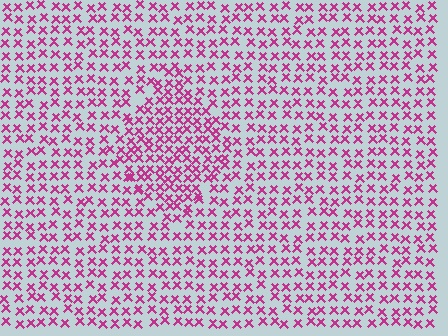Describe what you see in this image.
The image contains small magenta elements arranged at two different densities. A diamond-shaped region is visible where the elements are more densely packed than the surrounding area.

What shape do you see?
I see a diamond.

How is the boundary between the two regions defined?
The boundary is defined by a change in element density (approximately 1.6x ratio). All elements are the same color, size, and shape.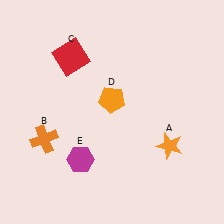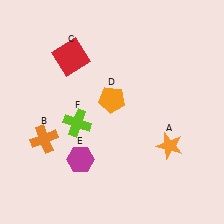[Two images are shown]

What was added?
A lime cross (F) was added in Image 2.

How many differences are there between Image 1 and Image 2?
There is 1 difference between the two images.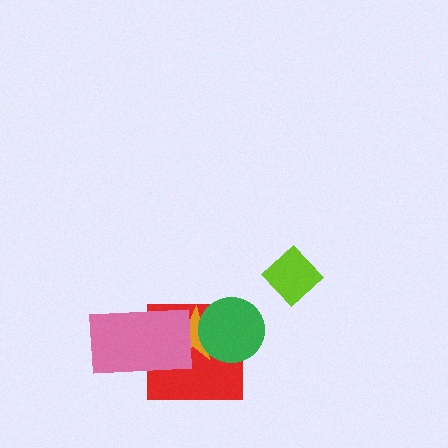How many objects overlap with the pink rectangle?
2 objects overlap with the pink rectangle.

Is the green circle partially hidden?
No, no other shape covers it.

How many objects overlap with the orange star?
3 objects overlap with the orange star.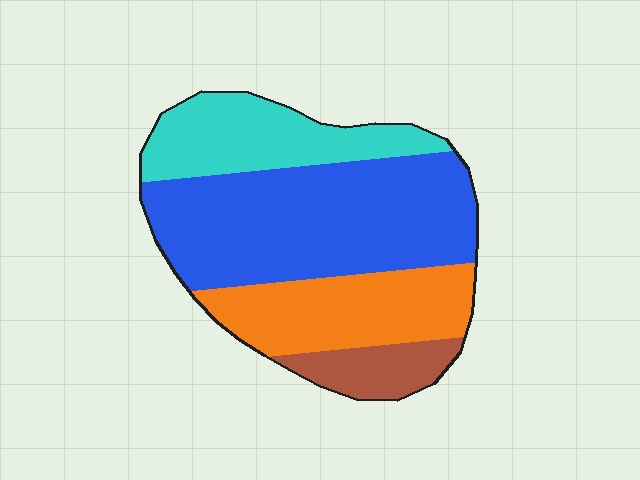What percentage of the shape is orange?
Orange takes up about one quarter (1/4) of the shape.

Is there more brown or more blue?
Blue.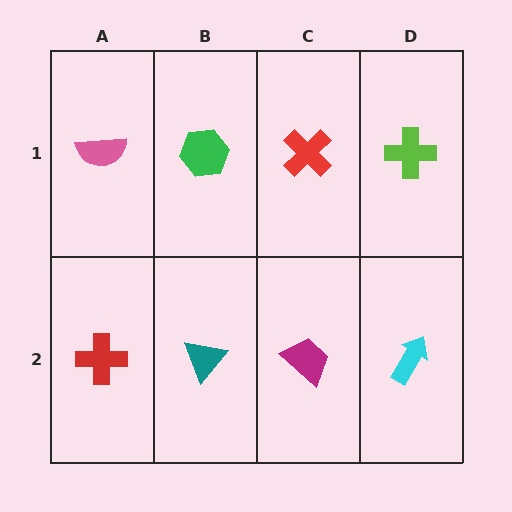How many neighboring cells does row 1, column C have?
3.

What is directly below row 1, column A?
A red cross.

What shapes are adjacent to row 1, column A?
A red cross (row 2, column A), a green hexagon (row 1, column B).